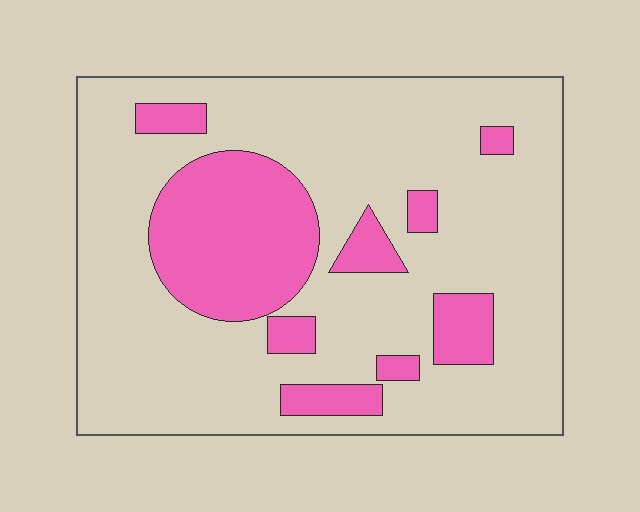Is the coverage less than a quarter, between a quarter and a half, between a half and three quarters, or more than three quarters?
Less than a quarter.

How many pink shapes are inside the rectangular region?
9.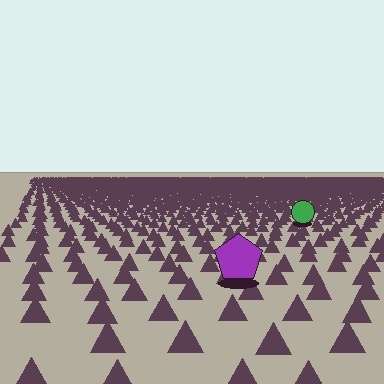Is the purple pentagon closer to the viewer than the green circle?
Yes. The purple pentagon is closer — you can tell from the texture gradient: the ground texture is coarser near it.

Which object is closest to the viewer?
The purple pentagon is closest. The texture marks near it are larger and more spread out.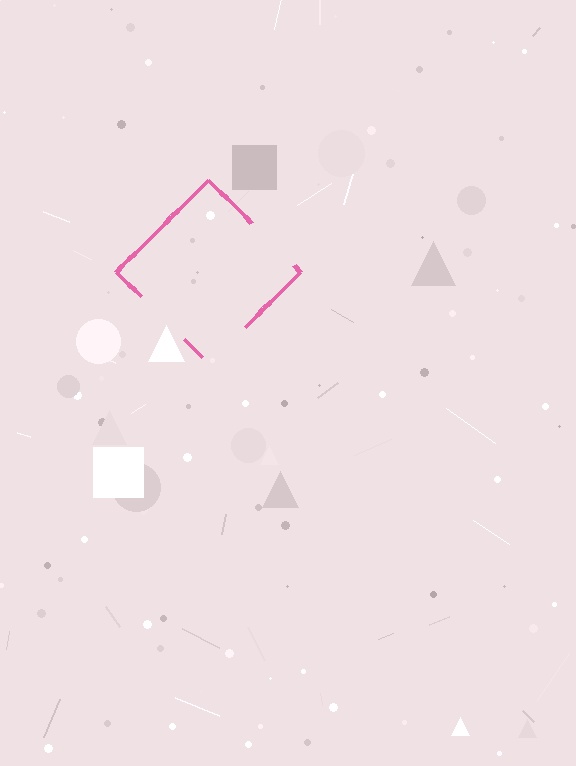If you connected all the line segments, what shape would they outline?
They would outline a diamond.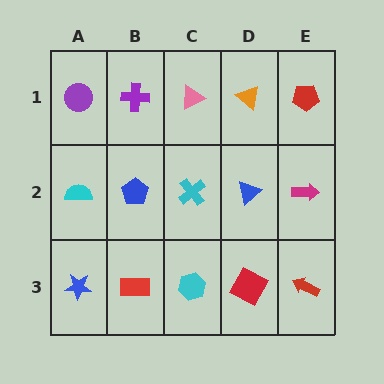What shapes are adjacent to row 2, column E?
A red pentagon (row 1, column E), a red arrow (row 3, column E), a blue triangle (row 2, column D).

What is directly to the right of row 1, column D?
A red pentagon.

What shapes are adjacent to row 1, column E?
A magenta arrow (row 2, column E), an orange triangle (row 1, column D).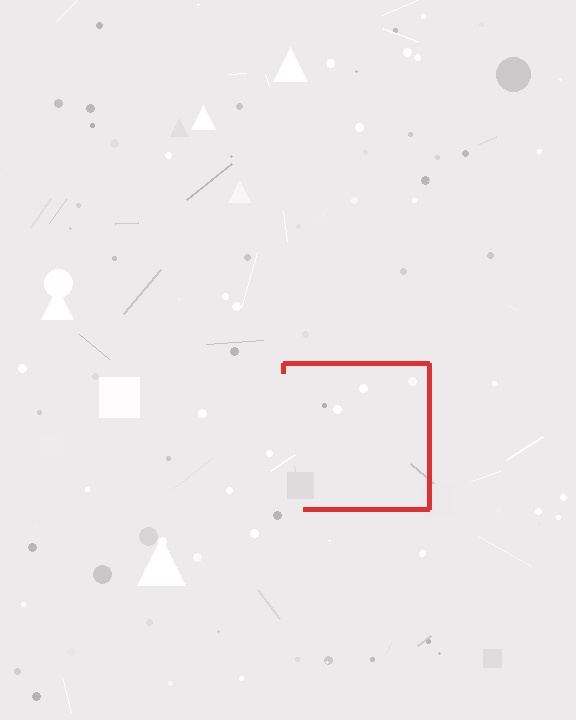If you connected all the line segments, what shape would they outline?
They would outline a square.